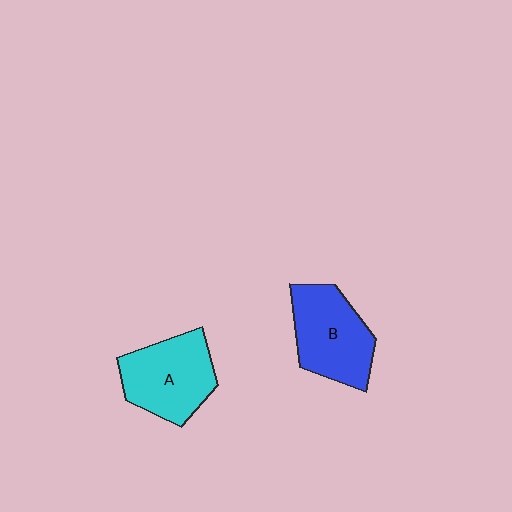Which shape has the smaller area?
Shape B (blue).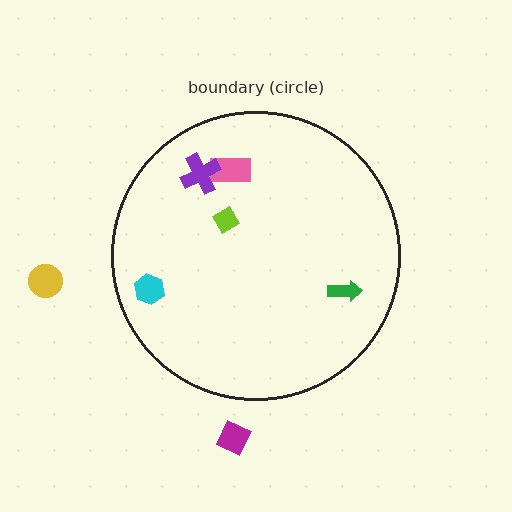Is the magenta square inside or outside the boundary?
Outside.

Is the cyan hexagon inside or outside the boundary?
Inside.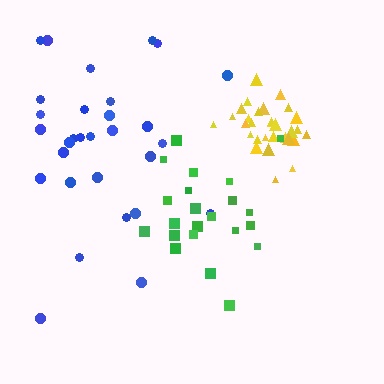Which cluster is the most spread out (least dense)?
Blue.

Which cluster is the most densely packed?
Yellow.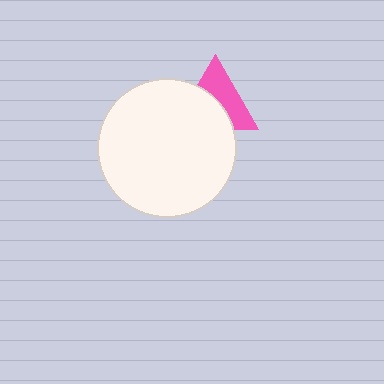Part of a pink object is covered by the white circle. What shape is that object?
It is a triangle.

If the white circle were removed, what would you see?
You would see the complete pink triangle.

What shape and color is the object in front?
The object in front is a white circle.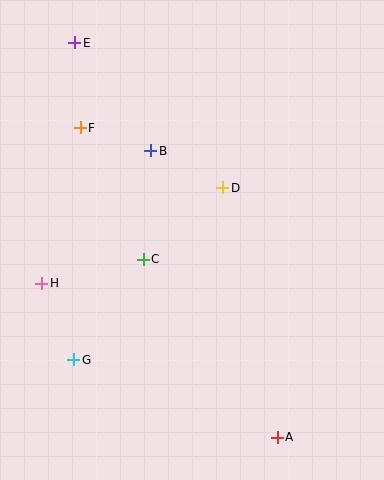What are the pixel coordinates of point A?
Point A is at (277, 437).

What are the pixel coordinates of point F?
Point F is at (80, 128).